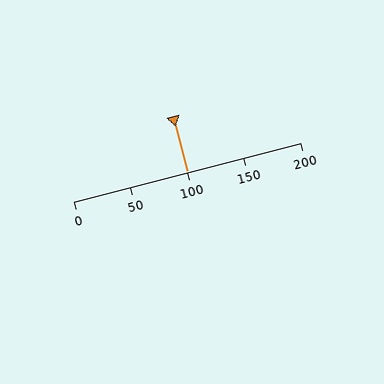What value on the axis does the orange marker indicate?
The marker indicates approximately 100.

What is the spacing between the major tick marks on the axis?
The major ticks are spaced 50 apart.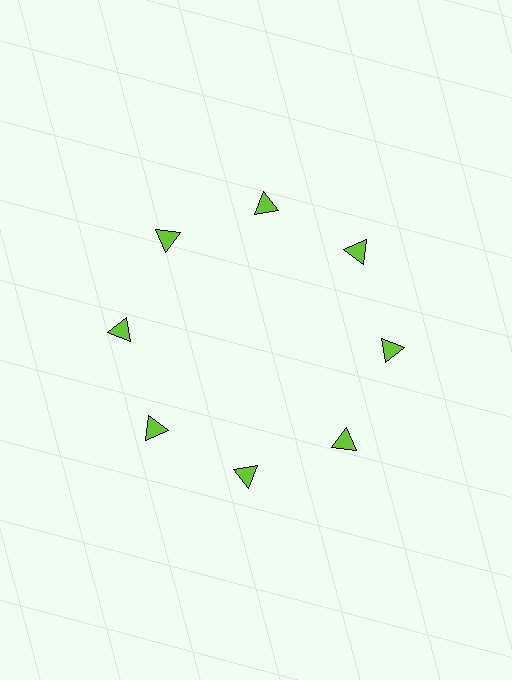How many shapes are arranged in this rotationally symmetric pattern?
There are 8 shapes, arranged in 8 groups of 1.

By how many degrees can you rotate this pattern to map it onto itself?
The pattern maps onto itself every 45 degrees of rotation.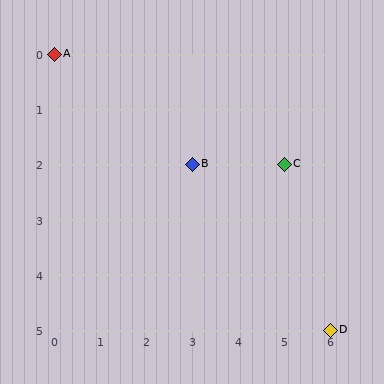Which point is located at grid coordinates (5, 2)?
Point C is at (5, 2).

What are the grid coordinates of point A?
Point A is at grid coordinates (0, 0).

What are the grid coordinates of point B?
Point B is at grid coordinates (3, 2).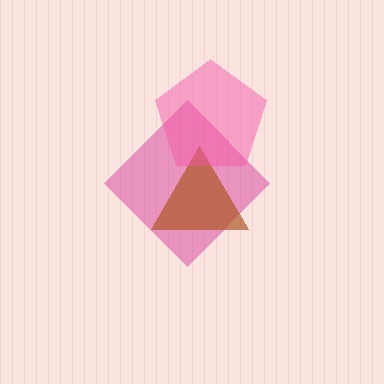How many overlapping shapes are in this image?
There are 3 overlapping shapes in the image.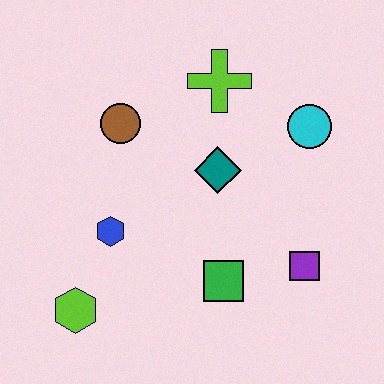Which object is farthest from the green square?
The lime cross is farthest from the green square.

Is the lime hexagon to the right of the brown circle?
No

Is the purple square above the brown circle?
No